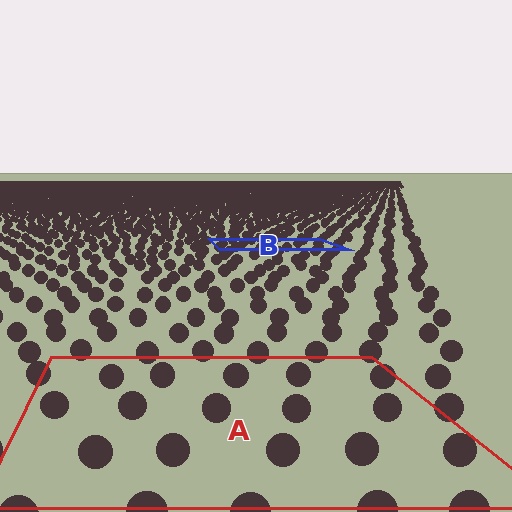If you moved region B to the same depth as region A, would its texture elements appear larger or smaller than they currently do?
They would appear larger. At a closer depth, the same texture elements are projected at a bigger on-screen size.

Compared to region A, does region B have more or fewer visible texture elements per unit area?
Region B has more texture elements per unit area — they are packed more densely because it is farther away.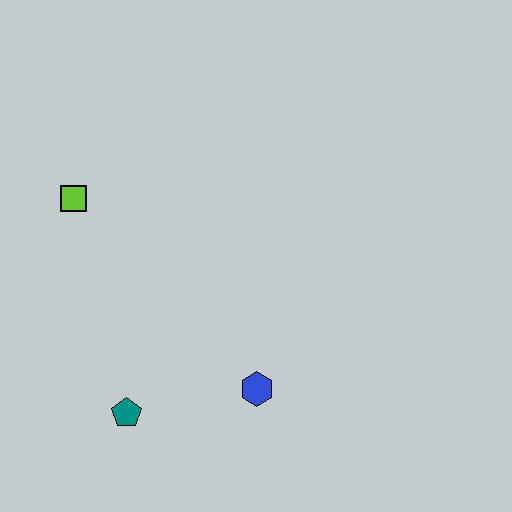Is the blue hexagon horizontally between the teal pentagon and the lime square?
No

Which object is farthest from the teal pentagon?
The lime square is farthest from the teal pentagon.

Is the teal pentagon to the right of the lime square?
Yes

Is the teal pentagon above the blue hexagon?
No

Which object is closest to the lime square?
The teal pentagon is closest to the lime square.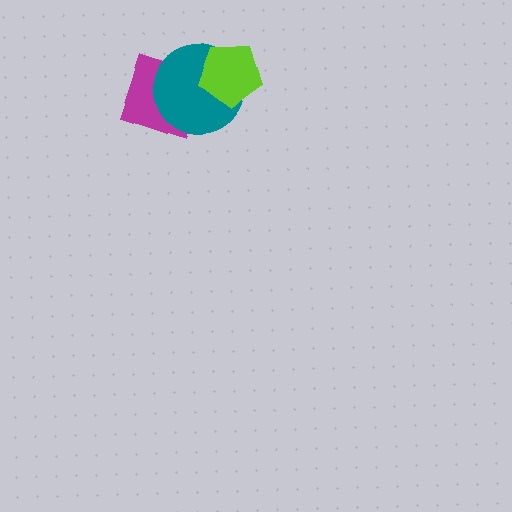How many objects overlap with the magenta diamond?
2 objects overlap with the magenta diamond.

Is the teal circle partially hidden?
Yes, it is partially covered by another shape.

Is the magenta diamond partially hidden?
Yes, it is partially covered by another shape.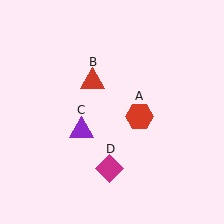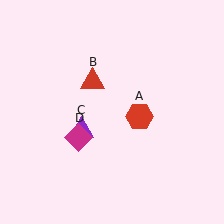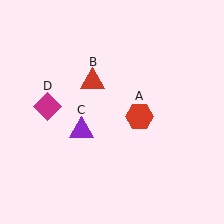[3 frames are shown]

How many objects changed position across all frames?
1 object changed position: magenta diamond (object D).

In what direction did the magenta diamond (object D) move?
The magenta diamond (object D) moved up and to the left.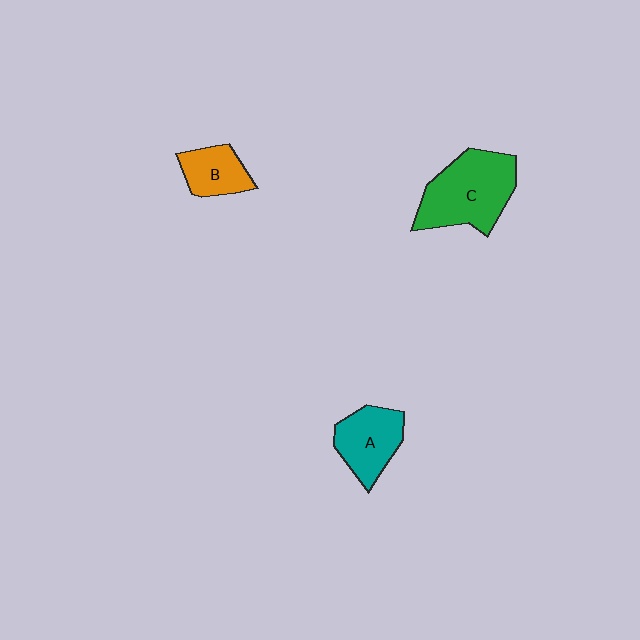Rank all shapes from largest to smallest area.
From largest to smallest: C (green), A (teal), B (orange).